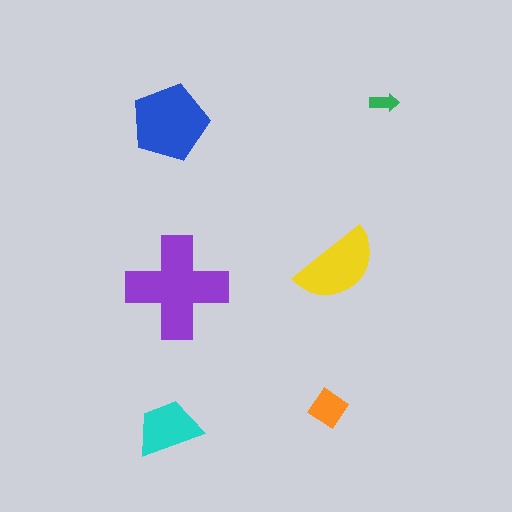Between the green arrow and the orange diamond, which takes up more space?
The orange diamond.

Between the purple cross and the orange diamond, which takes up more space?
The purple cross.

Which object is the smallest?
The green arrow.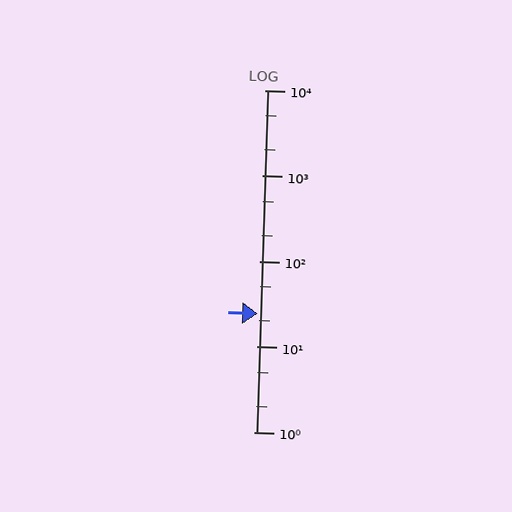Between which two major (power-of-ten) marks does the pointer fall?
The pointer is between 10 and 100.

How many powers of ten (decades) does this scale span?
The scale spans 4 decades, from 1 to 10000.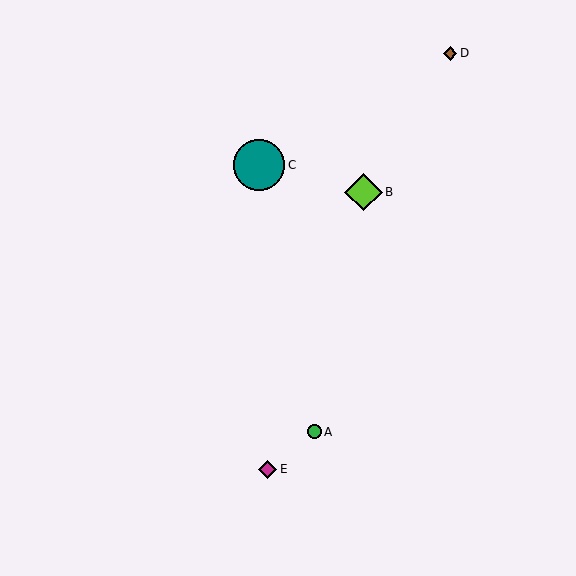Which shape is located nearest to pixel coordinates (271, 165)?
The teal circle (labeled C) at (259, 165) is nearest to that location.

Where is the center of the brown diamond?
The center of the brown diamond is at (450, 53).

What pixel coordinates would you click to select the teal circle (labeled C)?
Click at (259, 165) to select the teal circle C.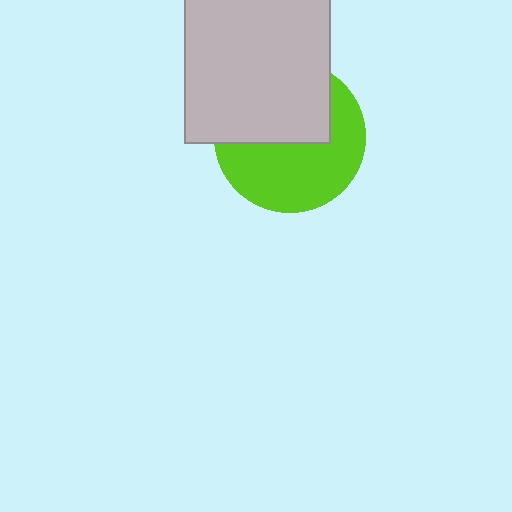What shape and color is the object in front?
The object in front is a light gray square.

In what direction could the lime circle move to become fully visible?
The lime circle could move down. That would shift it out from behind the light gray square entirely.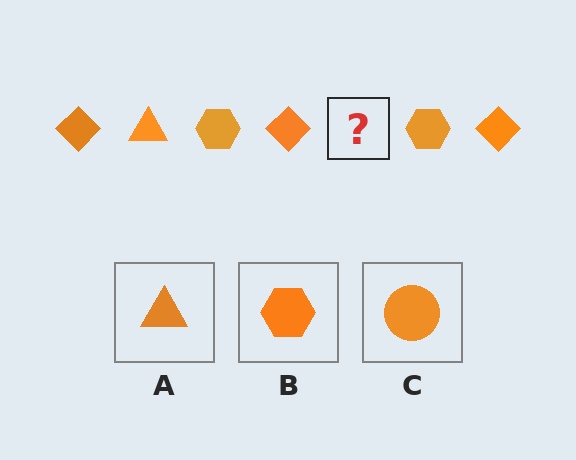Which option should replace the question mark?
Option A.